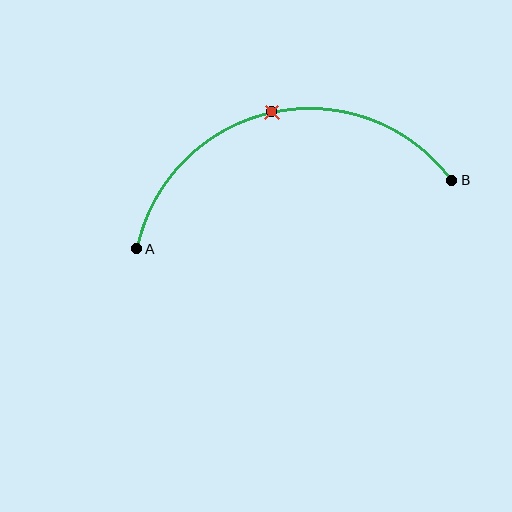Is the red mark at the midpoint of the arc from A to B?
Yes. The red mark lies on the arc at equal arc-length from both A and B — it is the arc midpoint.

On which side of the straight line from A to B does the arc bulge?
The arc bulges above the straight line connecting A and B.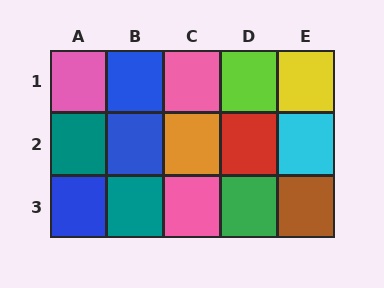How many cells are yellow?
1 cell is yellow.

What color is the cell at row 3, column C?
Pink.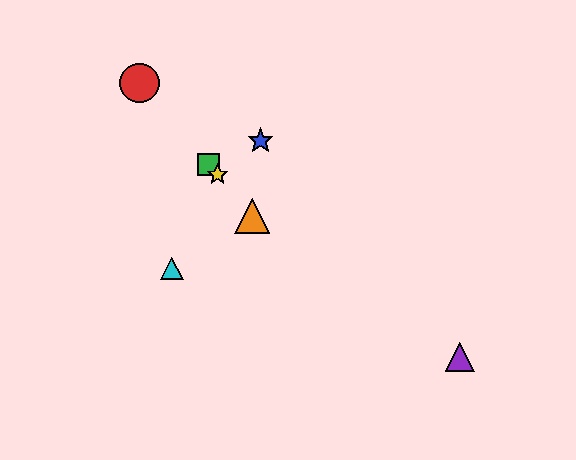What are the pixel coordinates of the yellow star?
The yellow star is at (218, 175).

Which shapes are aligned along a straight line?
The red circle, the green square, the yellow star, the orange triangle are aligned along a straight line.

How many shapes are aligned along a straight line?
4 shapes (the red circle, the green square, the yellow star, the orange triangle) are aligned along a straight line.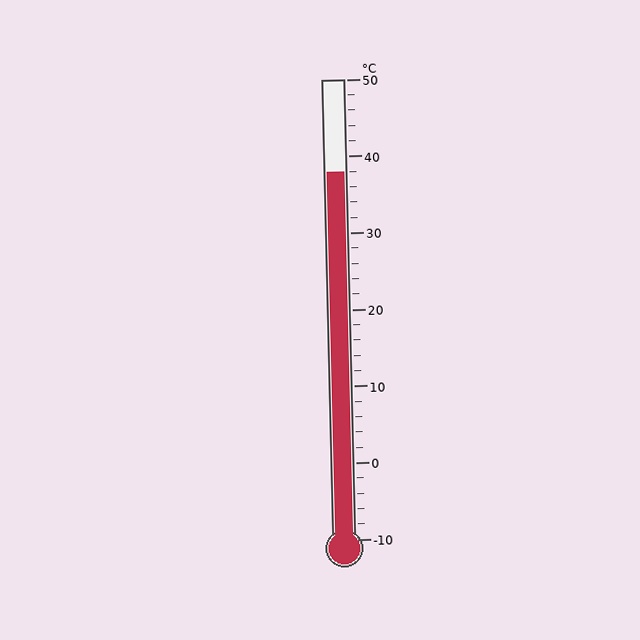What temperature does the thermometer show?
The thermometer shows approximately 38°C.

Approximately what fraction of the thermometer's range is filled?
The thermometer is filled to approximately 80% of its range.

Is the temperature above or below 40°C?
The temperature is below 40°C.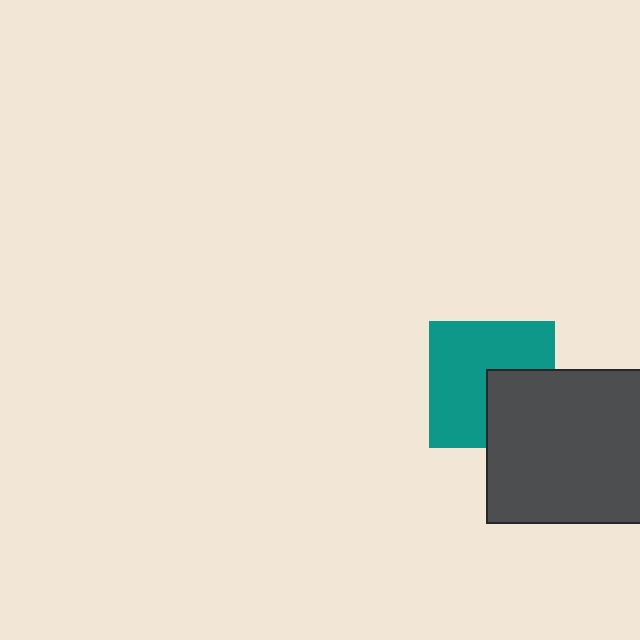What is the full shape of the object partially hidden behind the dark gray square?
The partially hidden object is a teal square.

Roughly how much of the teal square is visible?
Most of it is visible (roughly 66%).